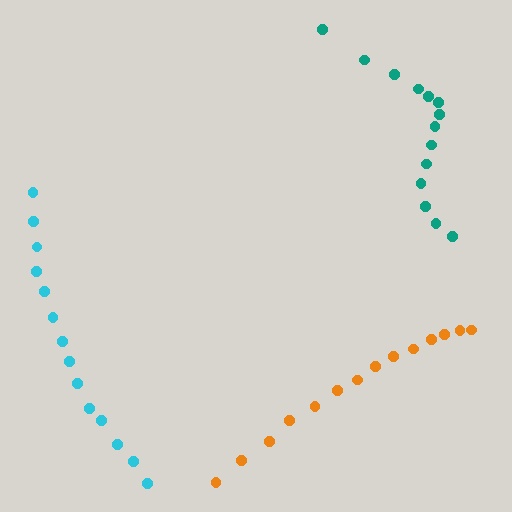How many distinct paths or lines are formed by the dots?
There are 3 distinct paths.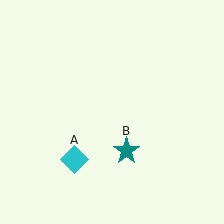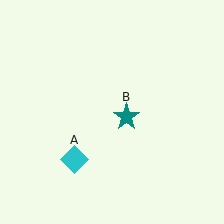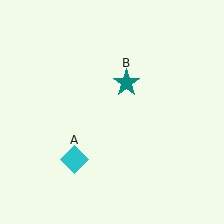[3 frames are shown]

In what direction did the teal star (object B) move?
The teal star (object B) moved up.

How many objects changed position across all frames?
1 object changed position: teal star (object B).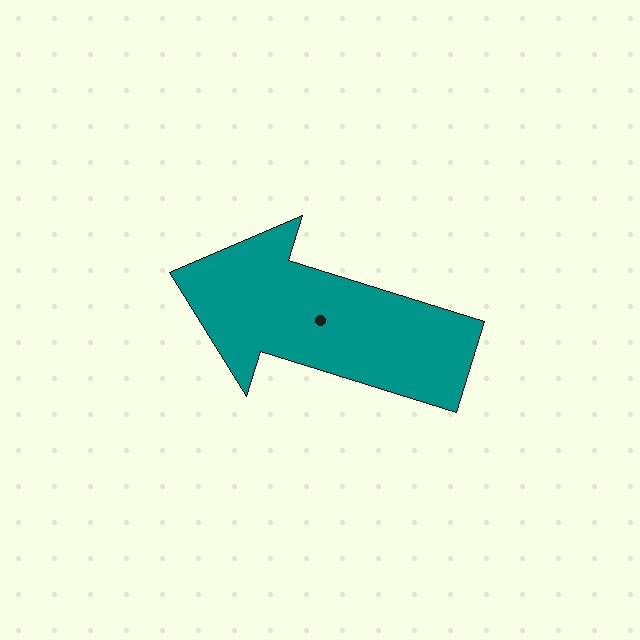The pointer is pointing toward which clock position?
Roughly 10 o'clock.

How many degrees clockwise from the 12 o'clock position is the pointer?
Approximately 287 degrees.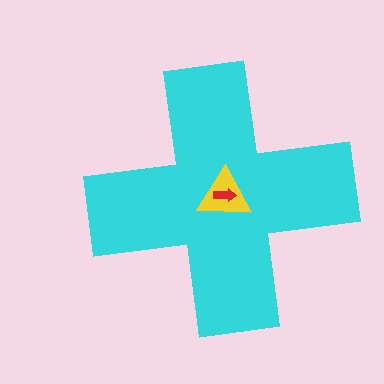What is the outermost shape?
The cyan cross.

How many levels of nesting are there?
3.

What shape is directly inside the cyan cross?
The yellow triangle.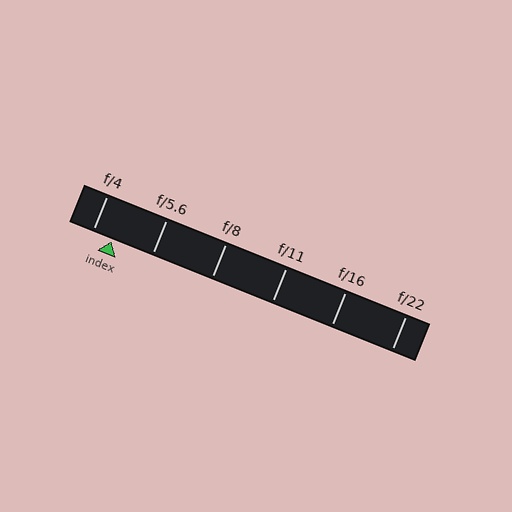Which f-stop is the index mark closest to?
The index mark is closest to f/4.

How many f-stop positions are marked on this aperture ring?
There are 6 f-stop positions marked.